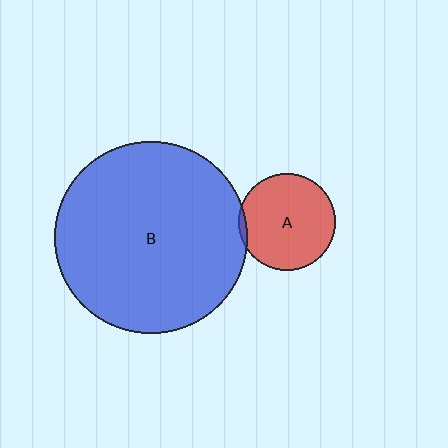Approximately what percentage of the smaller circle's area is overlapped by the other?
Approximately 5%.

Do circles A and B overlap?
Yes.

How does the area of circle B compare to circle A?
Approximately 3.9 times.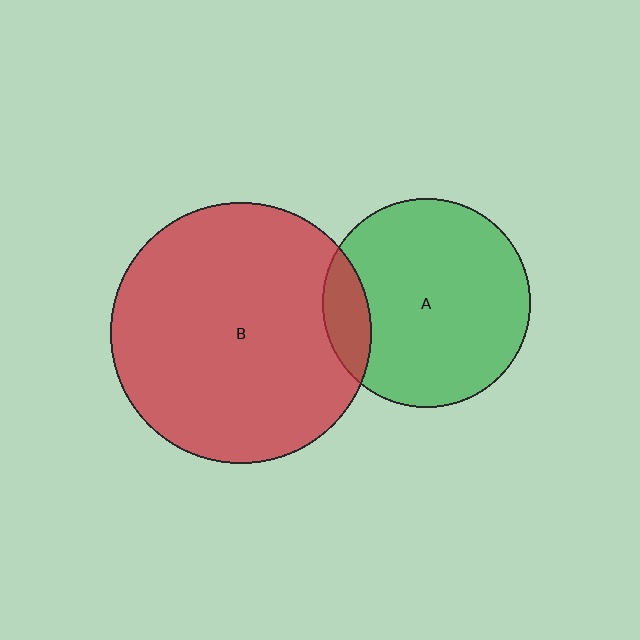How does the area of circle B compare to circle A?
Approximately 1.6 times.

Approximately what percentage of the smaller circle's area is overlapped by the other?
Approximately 15%.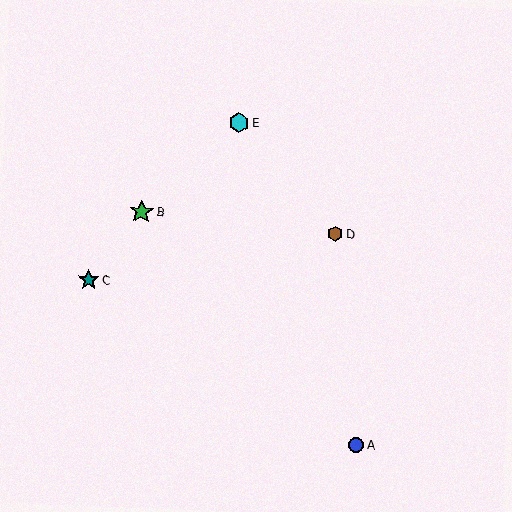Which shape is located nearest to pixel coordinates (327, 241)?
The brown hexagon (labeled D) at (335, 234) is nearest to that location.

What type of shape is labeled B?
Shape B is a green star.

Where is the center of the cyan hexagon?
The center of the cyan hexagon is at (239, 123).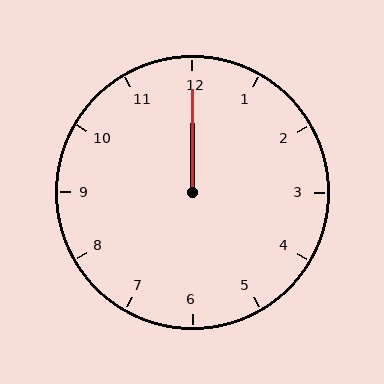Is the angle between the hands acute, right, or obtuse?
It is acute.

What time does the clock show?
12:00.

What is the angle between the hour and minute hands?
Approximately 0 degrees.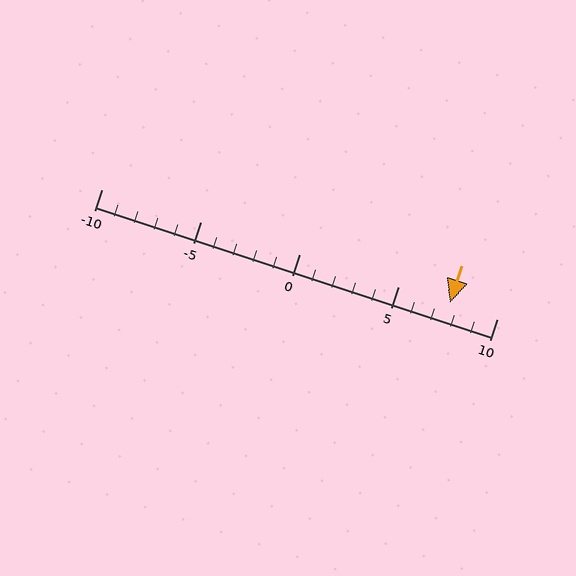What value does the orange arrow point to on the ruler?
The orange arrow points to approximately 8.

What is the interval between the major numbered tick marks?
The major tick marks are spaced 5 units apart.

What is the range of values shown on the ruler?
The ruler shows values from -10 to 10.